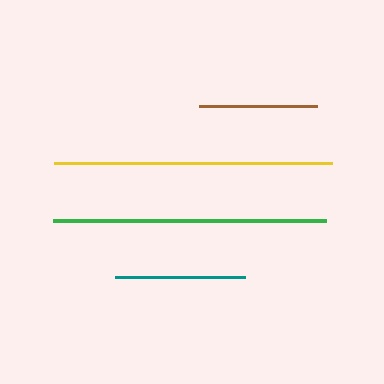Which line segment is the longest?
The yellow line is the longest at approximately 277 pixels.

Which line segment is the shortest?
The brown line is the shortest at approximately 119 pixels.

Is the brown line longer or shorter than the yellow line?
The yellow line is longer than the brown line.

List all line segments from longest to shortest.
From longest to shortest: yellow, green, teal, brown.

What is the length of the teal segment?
The teal segment is approximately 130 pixels long.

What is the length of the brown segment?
The brown segment is approximately 119 pixels long.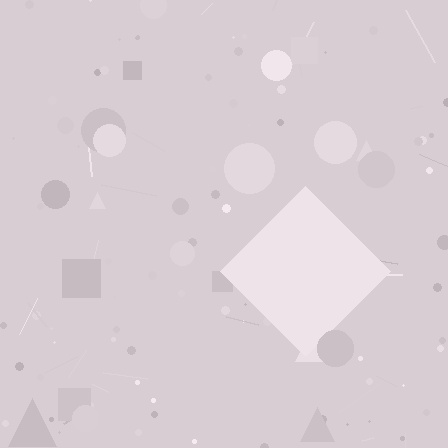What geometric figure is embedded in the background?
A diamond is embedded in the background.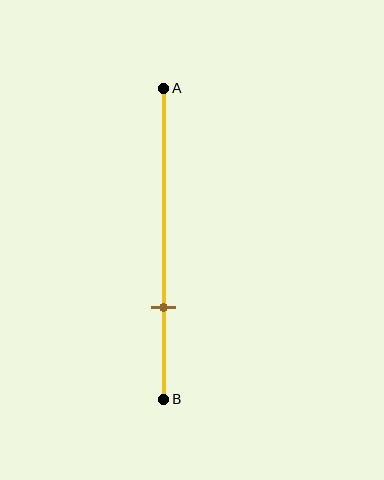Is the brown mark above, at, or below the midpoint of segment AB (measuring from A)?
The brown mark is below the midpoint of segment AB.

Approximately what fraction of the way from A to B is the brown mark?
The brown mark is approximately 70% of the way from A to B.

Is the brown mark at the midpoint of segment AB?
No, the mark is at about 70% from A, not at the 50% midpoint.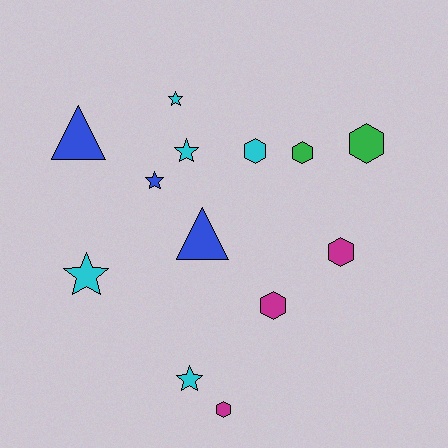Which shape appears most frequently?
Hexagon, with 6 objects.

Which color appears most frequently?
Cyan, with 5 objects.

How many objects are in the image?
There are 13 objects.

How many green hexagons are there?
There are 2 green hexagons.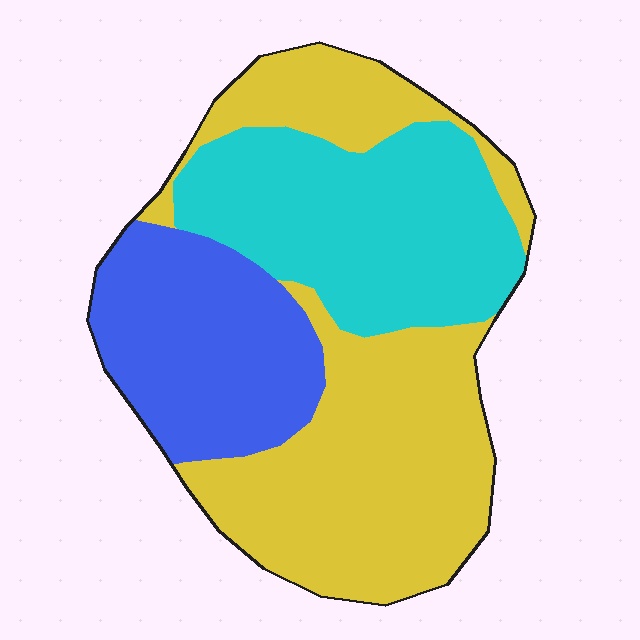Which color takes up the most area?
Yellow, at roughly 45%.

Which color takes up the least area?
Blue, at roughly 25%.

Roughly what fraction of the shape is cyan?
Cyan takes up between a sixth and a third of the shape.